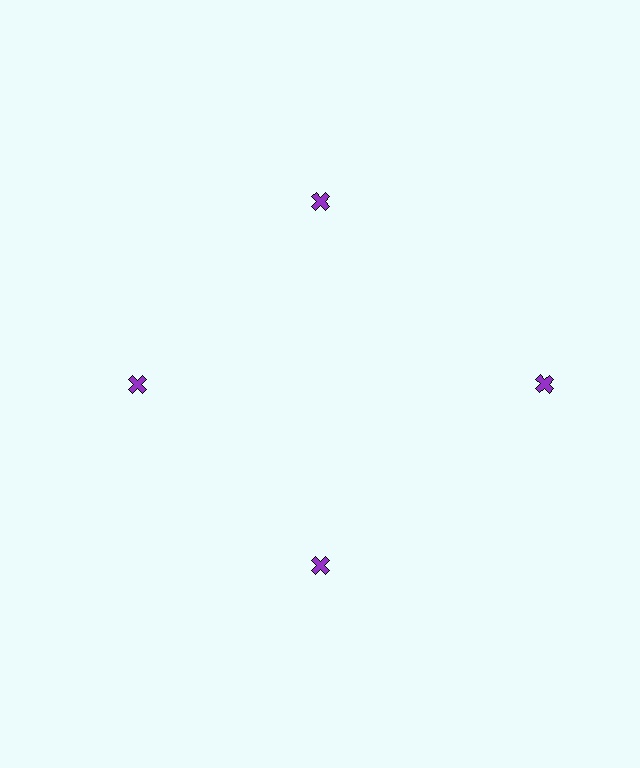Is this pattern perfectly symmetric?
No. The 4 purple crosses are arranged in a ring, but one element near the 3 o'clock position is pushed outward from the center, breaking the 4-fold rotational symmetry.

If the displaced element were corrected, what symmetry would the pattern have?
It would have 4-fold rotational symmetry — the pattern would map onto itself every 90 degrees.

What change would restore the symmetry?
The symmetry would be restored by moving it inward, back onto the ring so that all 4 crosses sit at equal angles and equal distance from the center.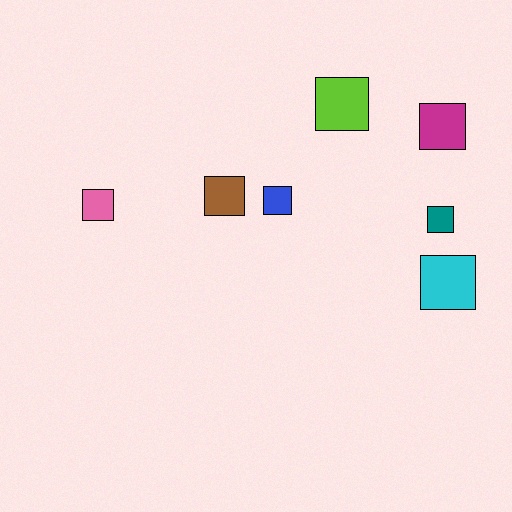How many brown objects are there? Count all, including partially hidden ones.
There is 1 brown object.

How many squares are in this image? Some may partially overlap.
There are 7 squares.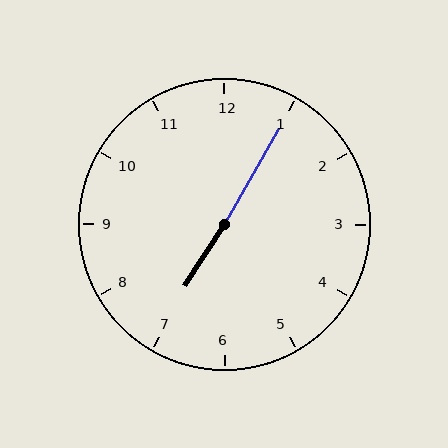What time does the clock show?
7:05.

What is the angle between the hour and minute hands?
Approximately 178 degrees.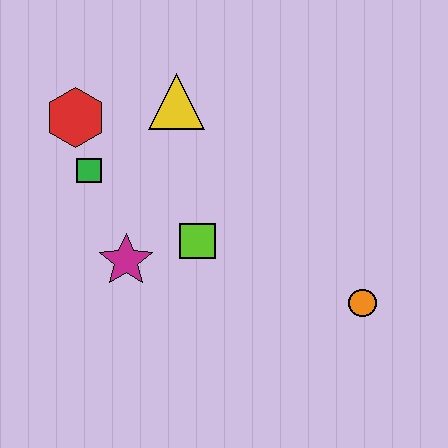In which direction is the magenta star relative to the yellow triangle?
The magenta star is below the yellow triangle.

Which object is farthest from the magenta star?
The orange circle is farthest from the magenta star.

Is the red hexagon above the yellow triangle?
No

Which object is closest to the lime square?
The magenta star is closest to the lime square.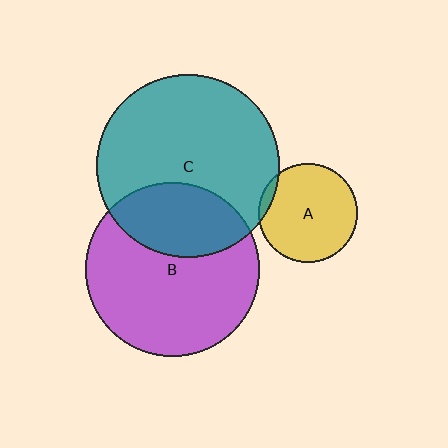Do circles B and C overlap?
Yes.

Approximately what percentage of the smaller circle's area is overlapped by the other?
Approximately 30%.